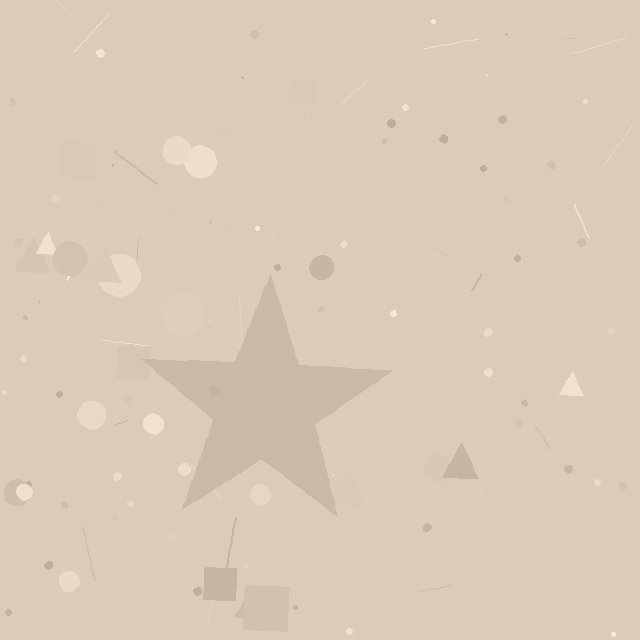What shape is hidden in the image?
A star is hidden in the image.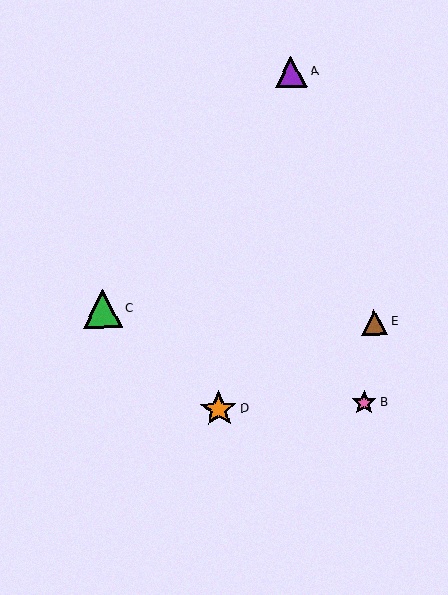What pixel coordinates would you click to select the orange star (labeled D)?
Click at (218, 409) to select the orange star D.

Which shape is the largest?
The green triangle (labeled C) is the largest.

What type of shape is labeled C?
Shape C is a green triangle.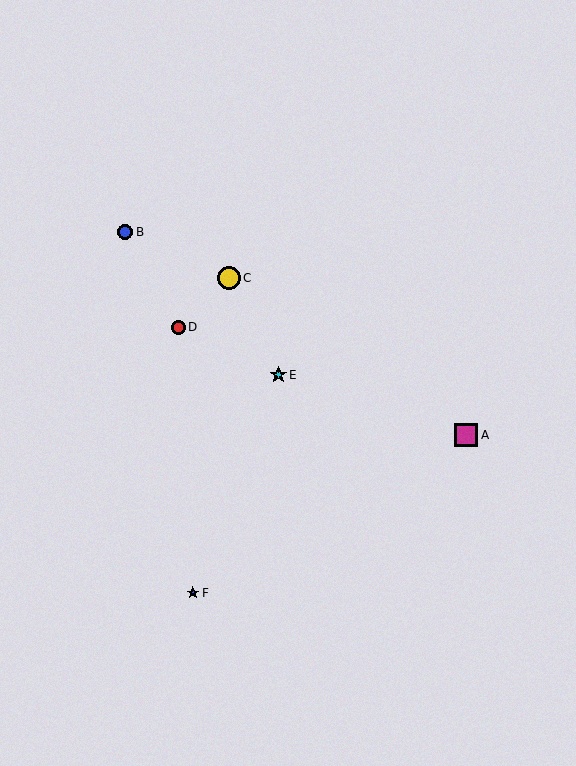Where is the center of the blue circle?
The center of the blue circle is at (125, 232).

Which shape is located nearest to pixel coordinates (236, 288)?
The yellow circle (labeled C) at (229, 278) is nearest to that location.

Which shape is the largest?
The yellow circle (labeled C) is the largest.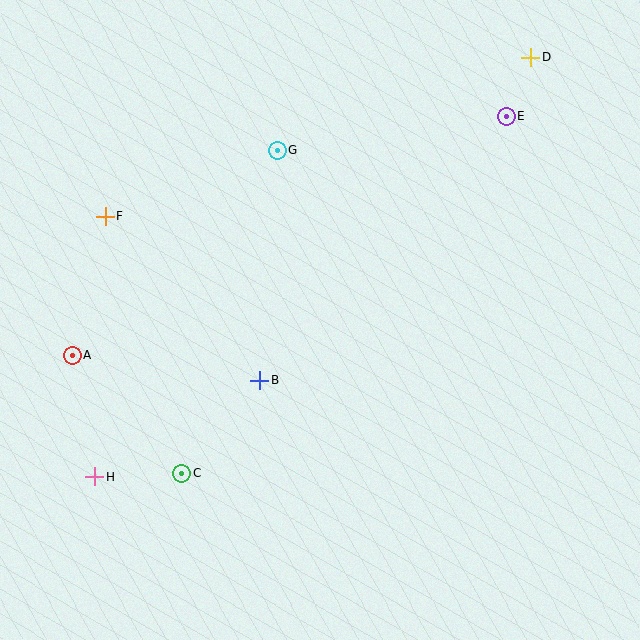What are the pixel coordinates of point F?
Point F is at (106, 216).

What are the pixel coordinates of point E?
Point E is at (507, 117).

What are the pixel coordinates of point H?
Point H is at (95, 476).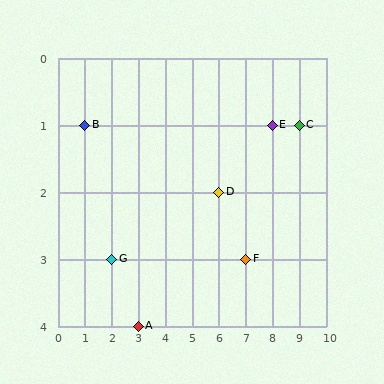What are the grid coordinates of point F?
Point F is at grid coordinates (7, 3).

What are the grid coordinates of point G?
Point G is at grid coordinates (2, 3).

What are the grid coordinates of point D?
Point D is at grid coordinates (6, 2).